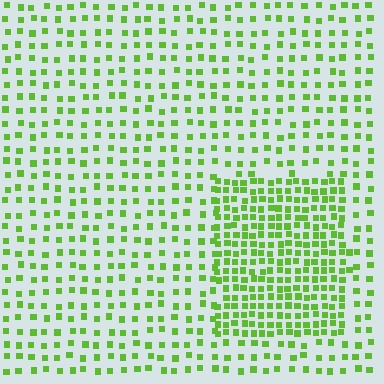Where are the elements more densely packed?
The elements are more densely packed inside the rectangle boundary.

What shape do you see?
I see a rectangle.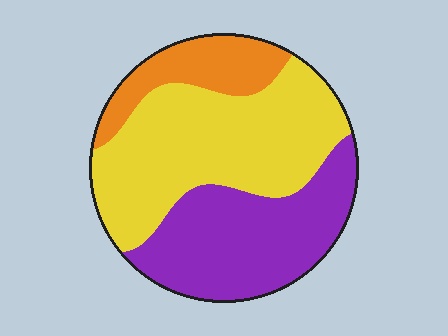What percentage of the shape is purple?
Purple covers around 35% of the shape.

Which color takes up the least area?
Orange, at roughly 15%.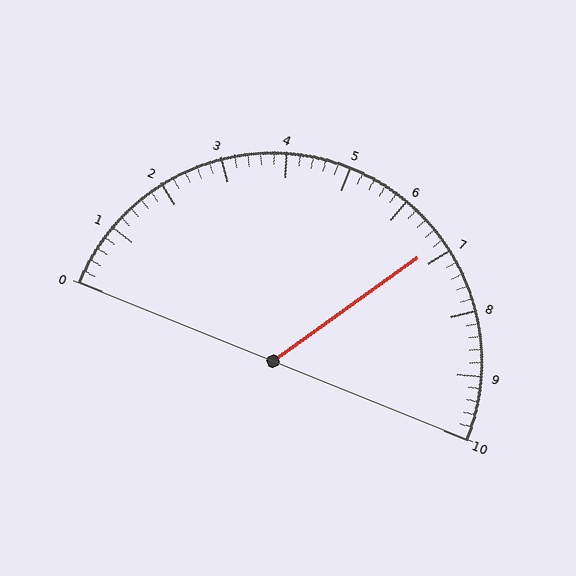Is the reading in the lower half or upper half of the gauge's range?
The reading is in the upper half of the range (0 to 10).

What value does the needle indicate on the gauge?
The needle indicates approximately 6.8.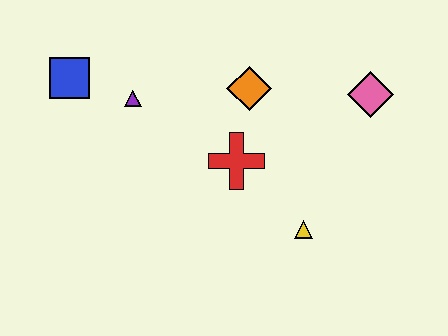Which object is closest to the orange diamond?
The red cross is closest to the orange diamond.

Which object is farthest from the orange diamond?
The blue square is farthest from the orange diamond.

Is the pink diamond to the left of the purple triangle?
No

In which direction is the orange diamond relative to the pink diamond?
The orange diamond is to the left of the pink diamond.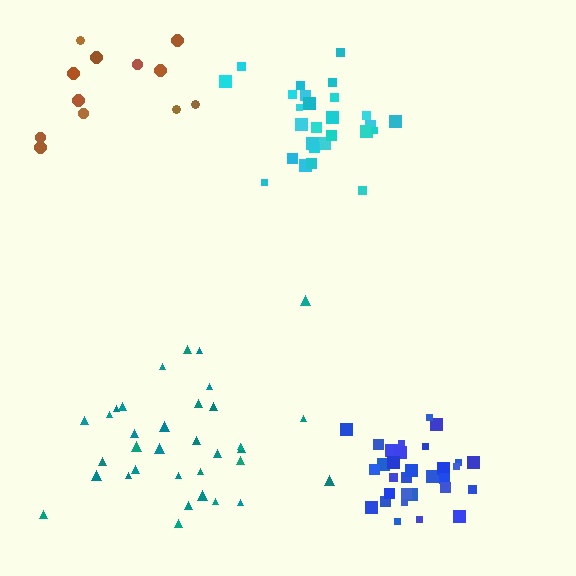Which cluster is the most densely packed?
Blue.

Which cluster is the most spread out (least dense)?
Brown.